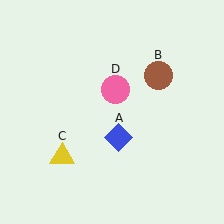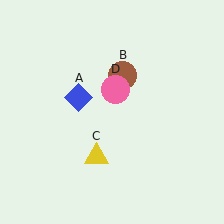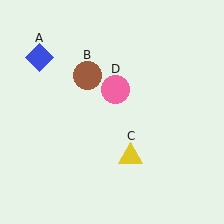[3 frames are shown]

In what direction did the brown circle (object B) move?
The brown circle (object B) moved left.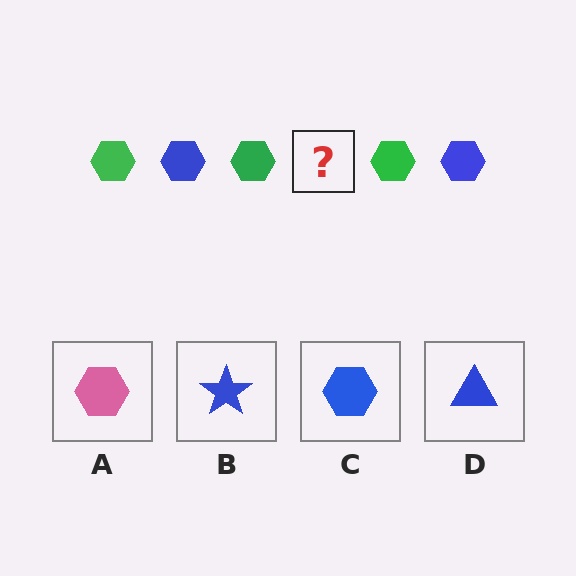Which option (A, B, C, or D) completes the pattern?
C.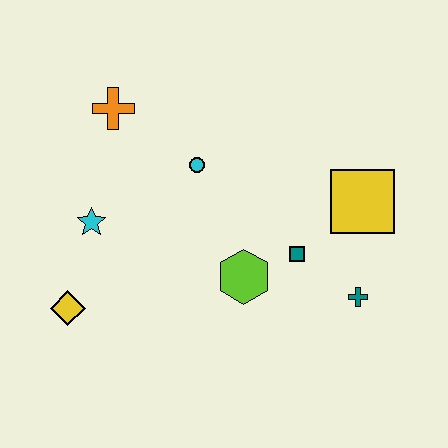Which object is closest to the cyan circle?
The orange cross is closest to the cyan circle.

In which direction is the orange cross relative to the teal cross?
The orange cross is to the left of the teal cross.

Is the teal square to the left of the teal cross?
Yes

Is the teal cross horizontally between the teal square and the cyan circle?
No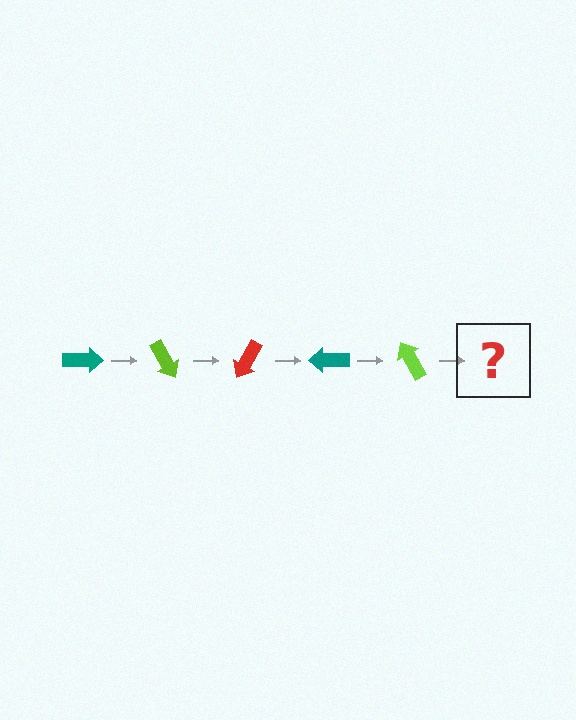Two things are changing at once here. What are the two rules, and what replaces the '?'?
The two rules are that it rotates 60 degrees each step and the color cycles through teal, lime, and red. The '?' should be a red arrow, rotated 300 degrees from the start.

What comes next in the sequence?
The next element should be a red arrow, rotated 300 degrees from the start.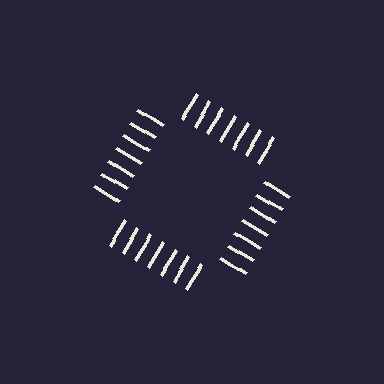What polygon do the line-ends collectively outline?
An illusory square — the line segments terminate on its edges but no continuous stroke is drawn.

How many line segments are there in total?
28 — 7 along each of the 4 edges.